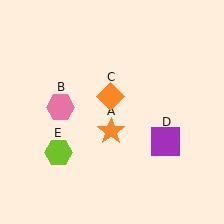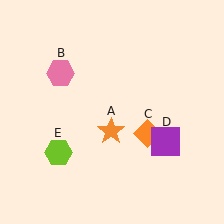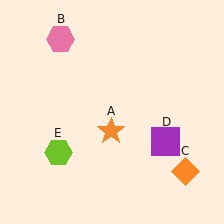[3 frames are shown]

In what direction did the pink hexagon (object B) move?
The pink hexagon (object B) moved up.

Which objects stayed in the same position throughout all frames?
Orange star (object A) and purple square (object D) and lime hexagon (object E) remained stationary.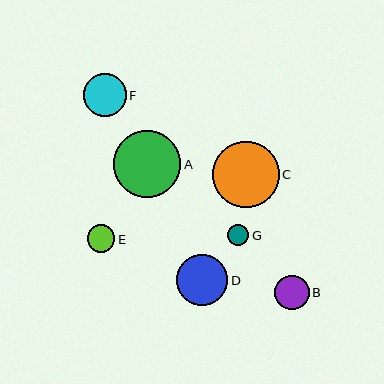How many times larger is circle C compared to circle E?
Circle C is approximately 2.4 times the size of circle E.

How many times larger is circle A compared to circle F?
Circle A is approximately 1.6 times the size of circle F.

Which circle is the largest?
Circle A is the largest with a size of approximately 67 pixels.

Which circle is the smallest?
Circle G is the smallest with a size of approximately 21 pixels.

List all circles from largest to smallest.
From largest to smallest: A, C, D, F, B, E, G.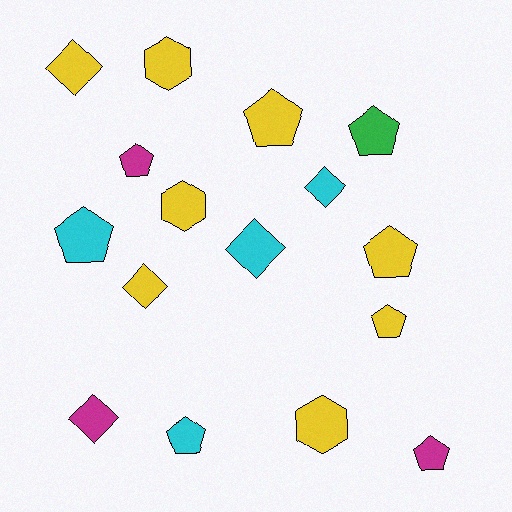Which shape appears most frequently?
Pentagon, with 8 objects.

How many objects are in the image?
There are 16 objects.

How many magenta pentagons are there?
There are 2 magenta pentagons.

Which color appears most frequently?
Yellow, with 8 objects.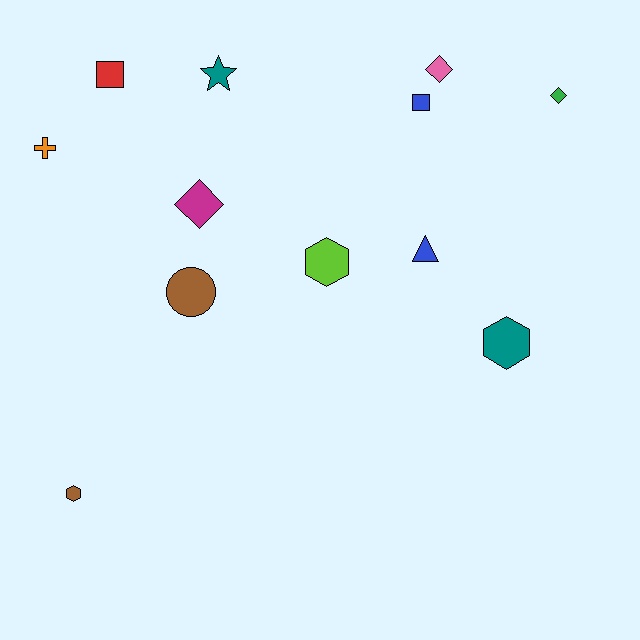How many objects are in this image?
There are 12 objects.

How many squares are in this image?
There are 2 squares.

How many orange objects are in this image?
There is 1 orange object.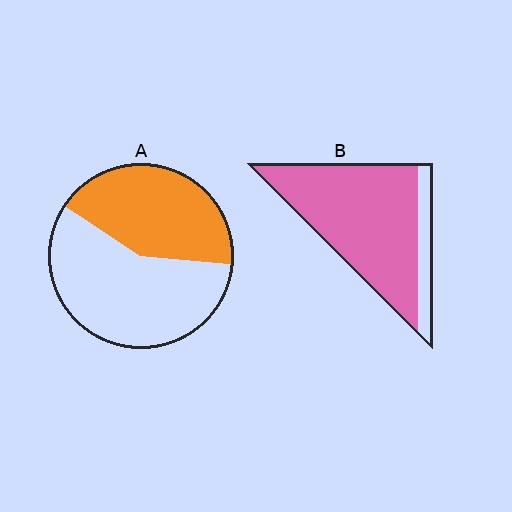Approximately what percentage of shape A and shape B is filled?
A is approximately 40% and B is approximately 85%.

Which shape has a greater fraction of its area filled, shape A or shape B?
Shape B.